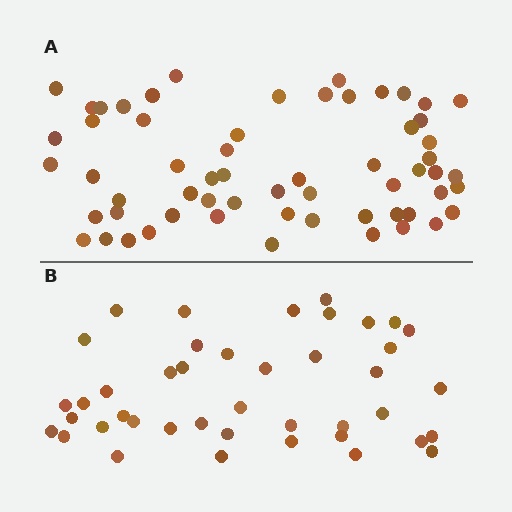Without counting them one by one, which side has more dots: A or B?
Region A (the top region) has more dots.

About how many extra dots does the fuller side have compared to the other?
Region A has approximately 20 more dots than region B.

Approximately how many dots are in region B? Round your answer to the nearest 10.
About 40 dots. (The exact count is 42, which rounds to 40.)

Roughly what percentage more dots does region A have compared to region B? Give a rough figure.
About 45% more.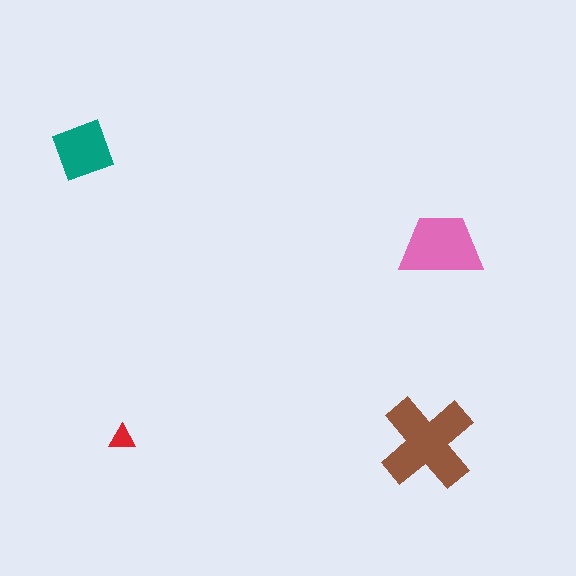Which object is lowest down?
The brown cross is bottommost.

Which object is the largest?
The brown cross.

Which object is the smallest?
The red triangle.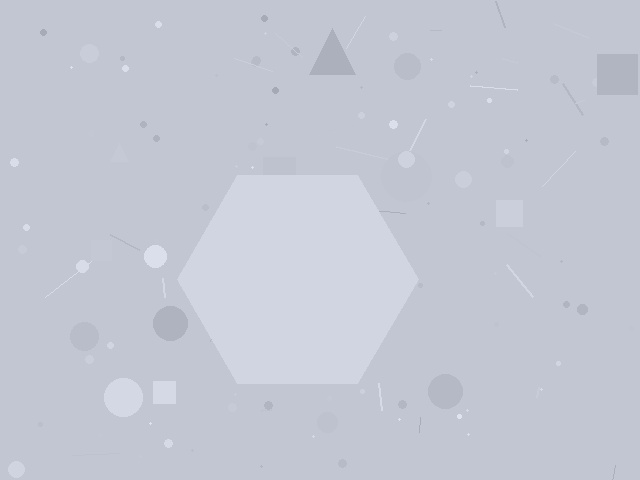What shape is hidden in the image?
A hexagon is hidden in the image.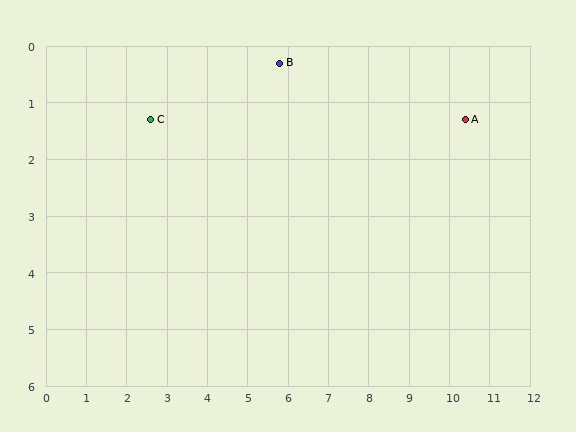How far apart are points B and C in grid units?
Points B and C are about 3.4 grid units apart.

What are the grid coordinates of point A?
Point A is at approximately (10.4, 1.3).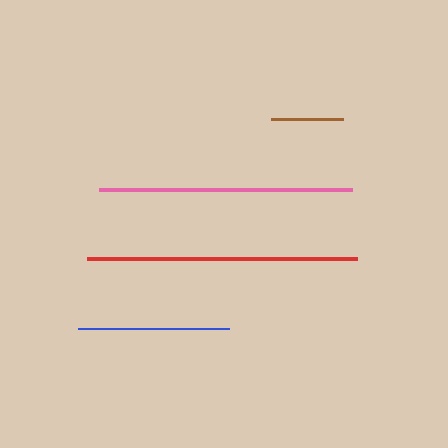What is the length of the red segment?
The red segment is approximately 270 pixels long.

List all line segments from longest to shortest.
From longest to shortest: red, pink, blue, brown.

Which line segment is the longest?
The red line is the longest at approximately 270 pixels.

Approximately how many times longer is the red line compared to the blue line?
The red line is approximately 1.8 times the length of the blue line.